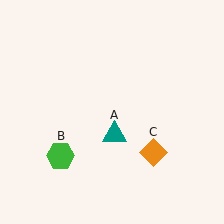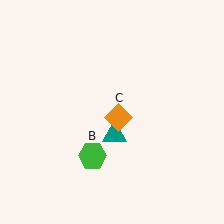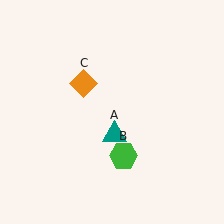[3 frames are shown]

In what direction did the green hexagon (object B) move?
The green hexagon (object B) moved right.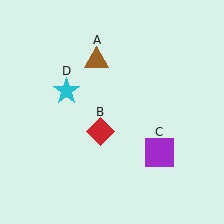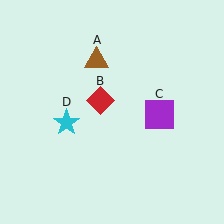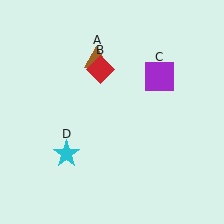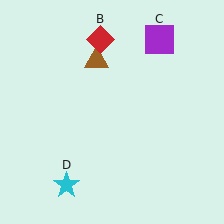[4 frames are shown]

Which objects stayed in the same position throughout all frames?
Brown triangle (object A) remained stationary.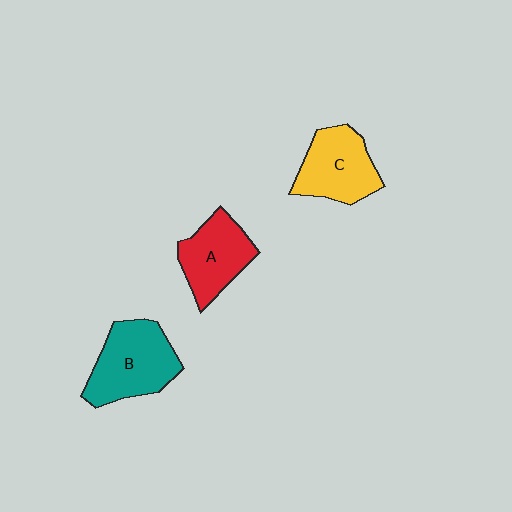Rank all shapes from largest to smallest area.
From largest to smallest: B (teal), C (yellow), A (red).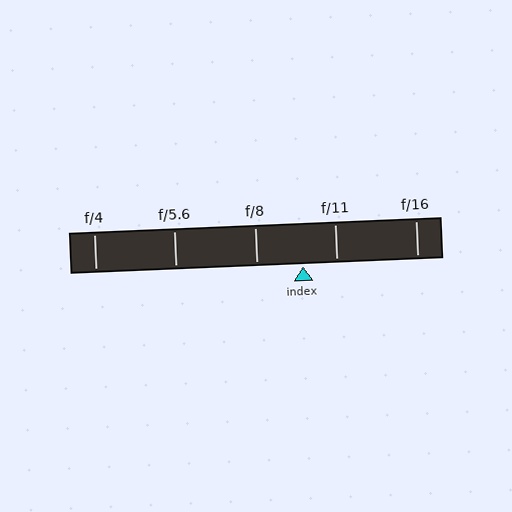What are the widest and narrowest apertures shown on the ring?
The widest aperture shown is f/4 and the narrowest is f/16.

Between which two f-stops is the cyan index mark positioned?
The index mark is between f/8 and f/11.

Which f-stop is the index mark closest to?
The index mark is closest to f/11.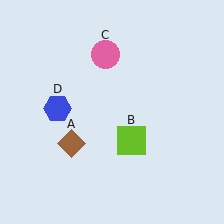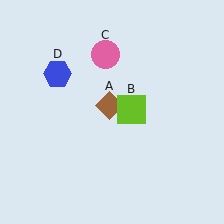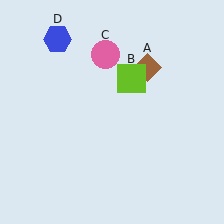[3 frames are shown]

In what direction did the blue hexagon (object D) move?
The blue hexagon (object D) moved up.